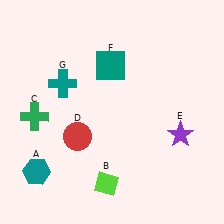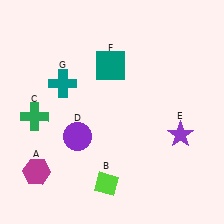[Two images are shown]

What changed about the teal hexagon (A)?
In Image 1, A is teal. In Image 2, it changed to magenta.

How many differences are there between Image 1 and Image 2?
There are 2 differences between the two images.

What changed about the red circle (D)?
In Image 1, D is red. In Image 2, it changed to purple.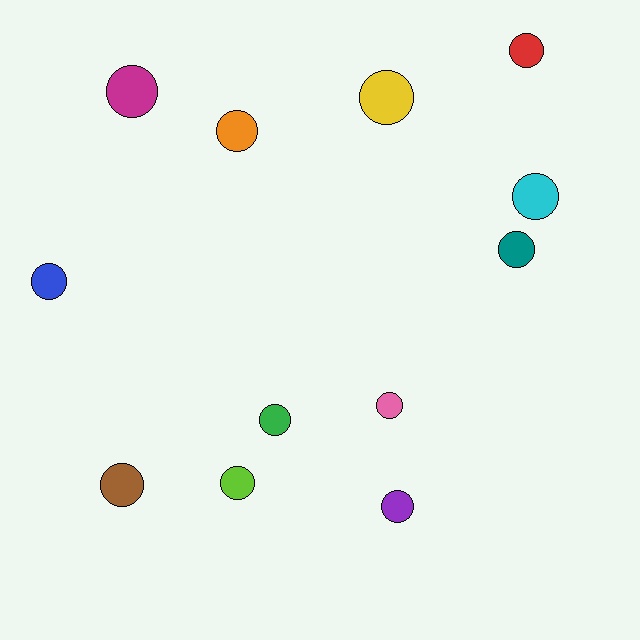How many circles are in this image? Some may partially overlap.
There are 12 circles.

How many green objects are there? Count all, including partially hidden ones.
There is 1 green object.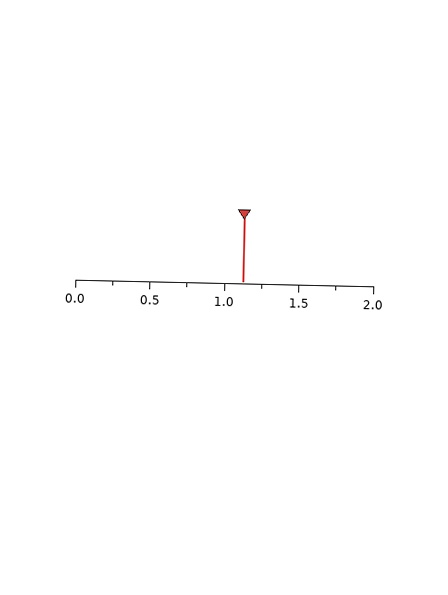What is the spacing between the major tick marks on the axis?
The major ticks are spaced 0.5 apart.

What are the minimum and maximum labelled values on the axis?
The axis runs from 0.0 to 2.0.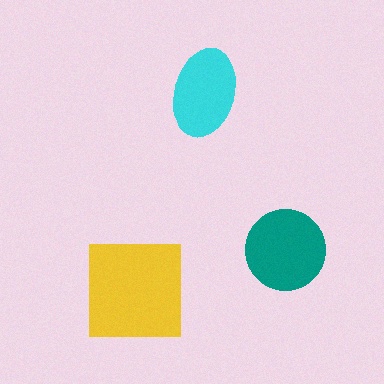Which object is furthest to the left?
The yellow square is leftmost.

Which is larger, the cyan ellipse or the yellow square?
The yellow square.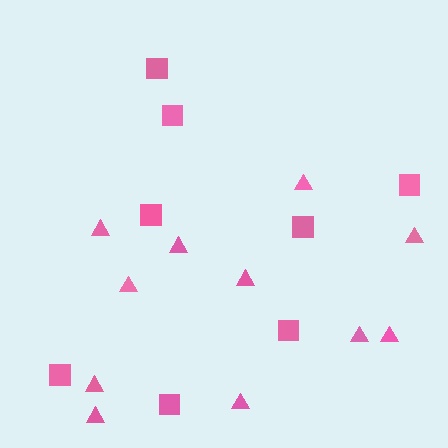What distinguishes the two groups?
There are 2 groups: one group of triangles (11) and one group of squares (8).